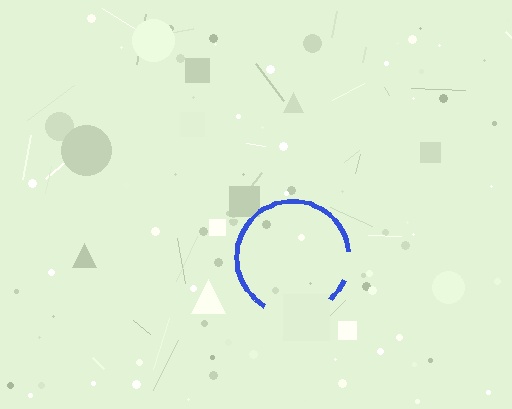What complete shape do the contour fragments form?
The contour fragments form a circle.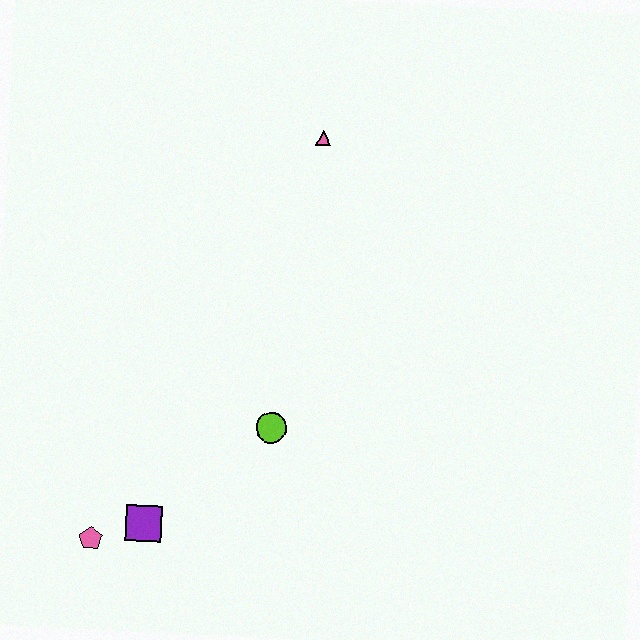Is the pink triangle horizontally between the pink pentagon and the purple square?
No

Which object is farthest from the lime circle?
The pink triangle is farthest from the lime circle.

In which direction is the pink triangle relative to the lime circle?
The pink triangle is above the lime circle.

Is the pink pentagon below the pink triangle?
Yes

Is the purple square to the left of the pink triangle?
Yes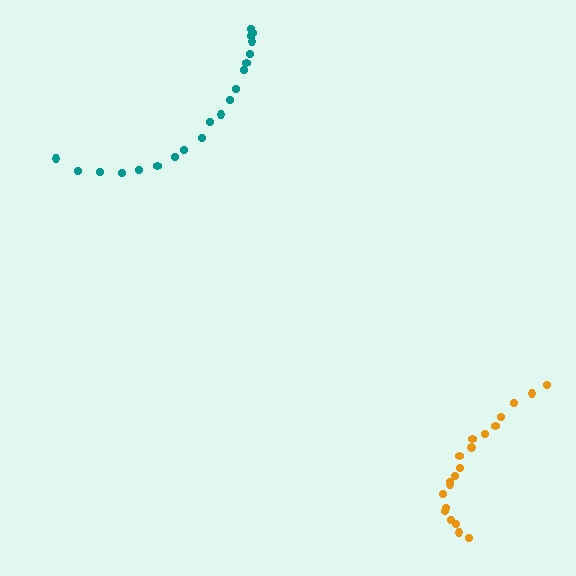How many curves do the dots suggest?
There are 2 distinct paths.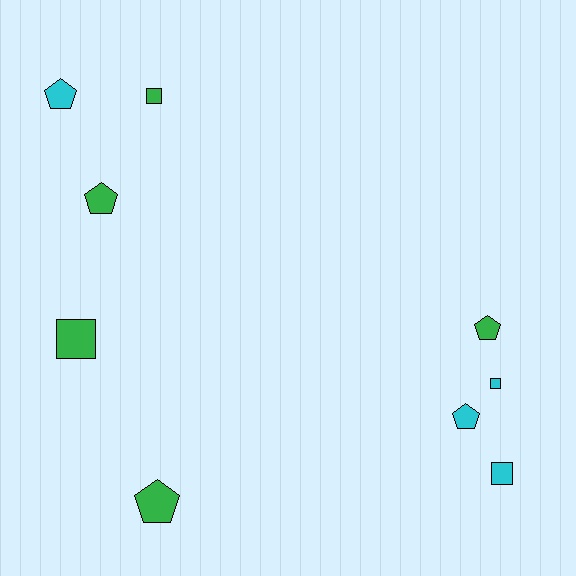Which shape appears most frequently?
Pentagon, with 5 objects.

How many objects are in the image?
There are 9 objects.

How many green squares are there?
There are 2 green squares.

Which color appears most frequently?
Green, with 5 objects.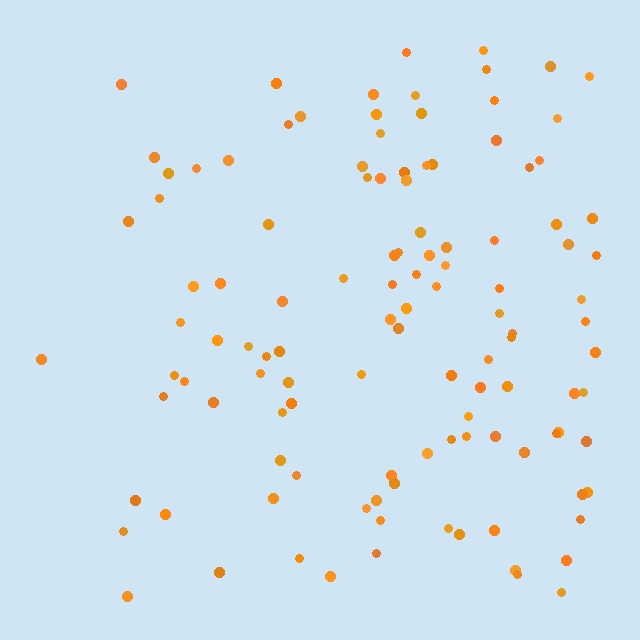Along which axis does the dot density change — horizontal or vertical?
Horizontal.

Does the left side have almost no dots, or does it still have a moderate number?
Still a moderate number, just noticeably fewer than the right.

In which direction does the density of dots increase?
From left to right, with the right side densest.